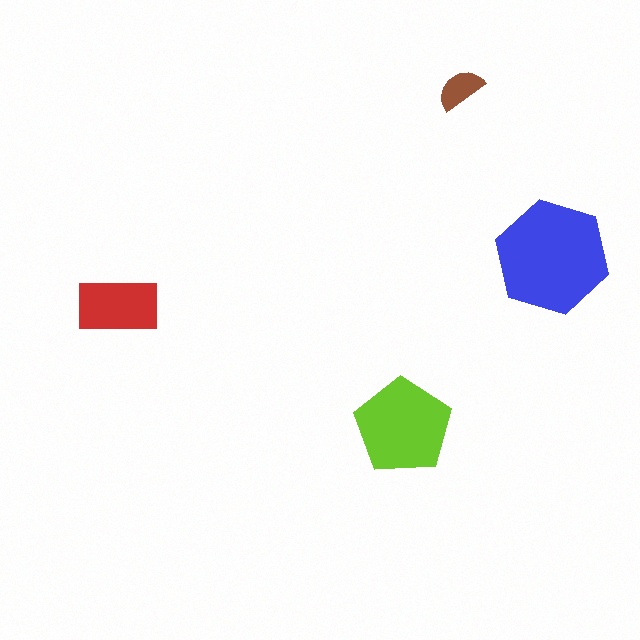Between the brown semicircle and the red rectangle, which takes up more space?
The red rectangle.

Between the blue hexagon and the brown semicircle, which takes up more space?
The blue hexagon.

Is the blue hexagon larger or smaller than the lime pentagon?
Larger.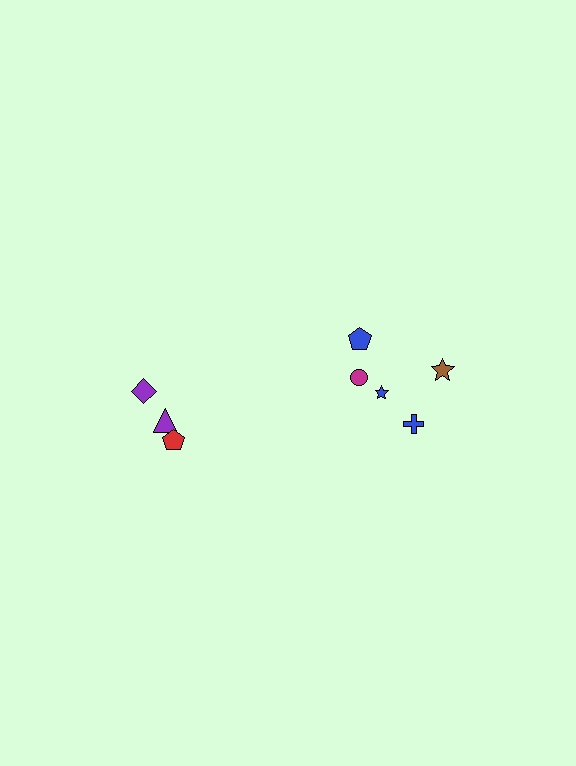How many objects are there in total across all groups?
There are 8 objects.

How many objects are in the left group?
There are 3 objects.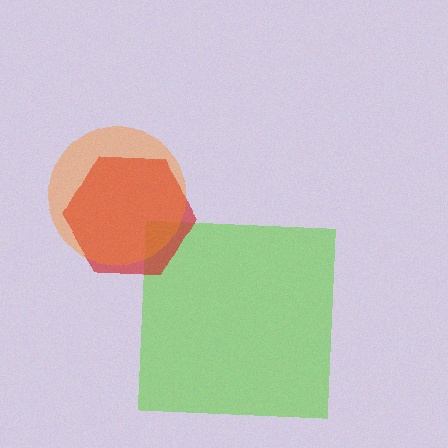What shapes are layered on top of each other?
The layered shapes are: a lime square, a red hexagon, an orange circle.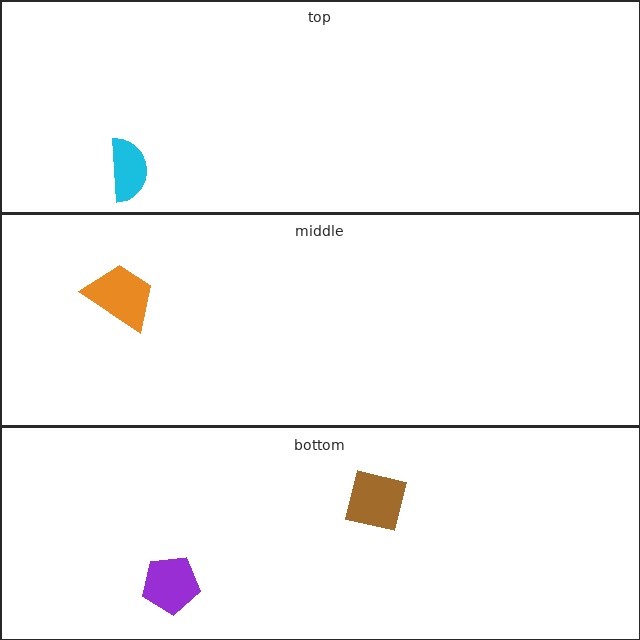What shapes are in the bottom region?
The purple pentagon, the brown square.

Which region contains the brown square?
The bottom region.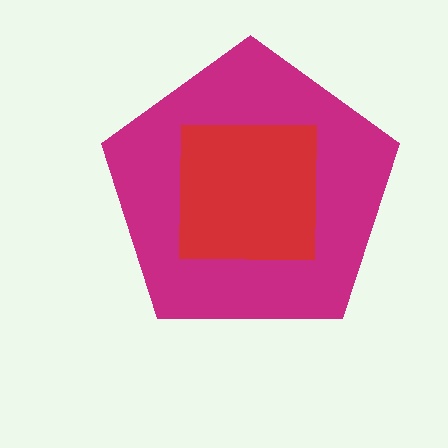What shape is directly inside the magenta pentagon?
The red square.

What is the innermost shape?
The red square.